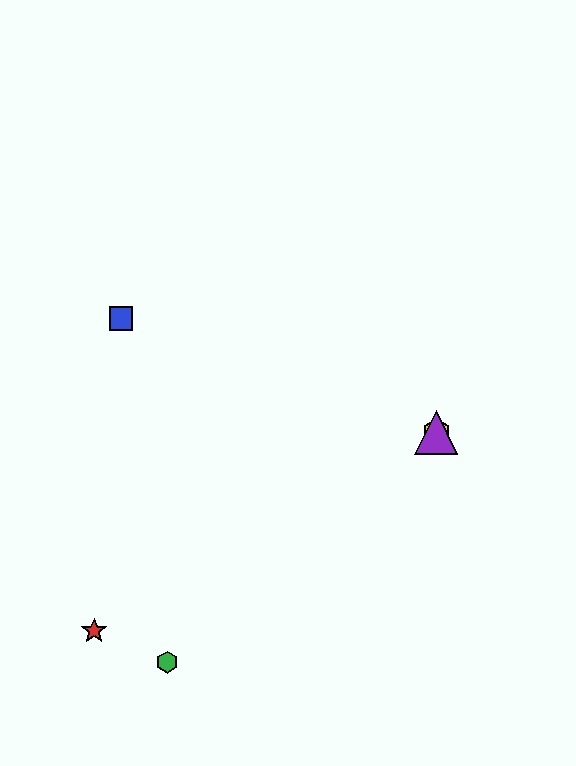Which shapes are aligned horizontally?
The yellow hexagon, the purple triangle are aligned horizontally.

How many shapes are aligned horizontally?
2 shapes (the yellow hexagon, the purple triangle) are aligned horizontally.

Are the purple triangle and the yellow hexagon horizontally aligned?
Yes, both are at y≈433.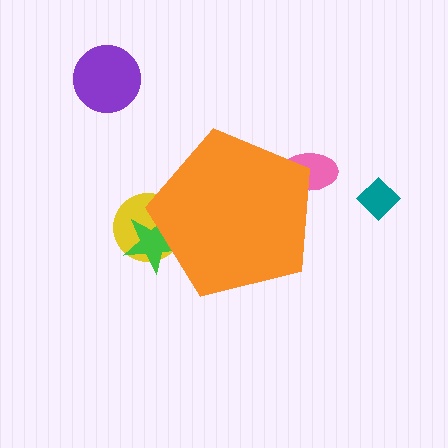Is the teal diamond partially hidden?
No, the teal diamond is fully visible.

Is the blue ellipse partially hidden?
Yes, the blue ellipse is partially hidden behind the orange pentagon.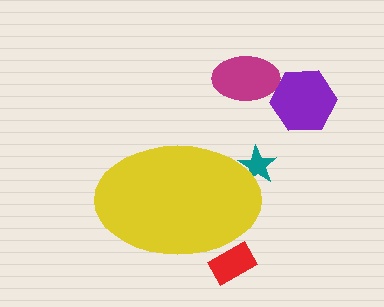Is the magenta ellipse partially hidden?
No, the magenta ellipse is fully visible.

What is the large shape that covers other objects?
A yellow ellipse.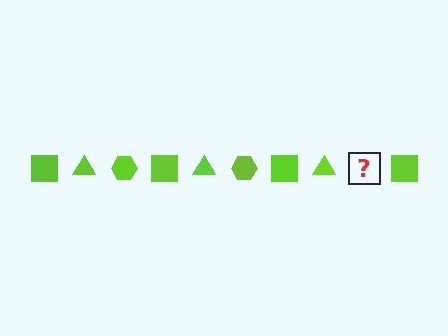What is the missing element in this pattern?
The missing element is a lime hexagon.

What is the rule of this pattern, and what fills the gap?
The rule is that the pattern cycles through square, triangle, hexagon shapes in lime. The gap should be filled with a lime hexagon.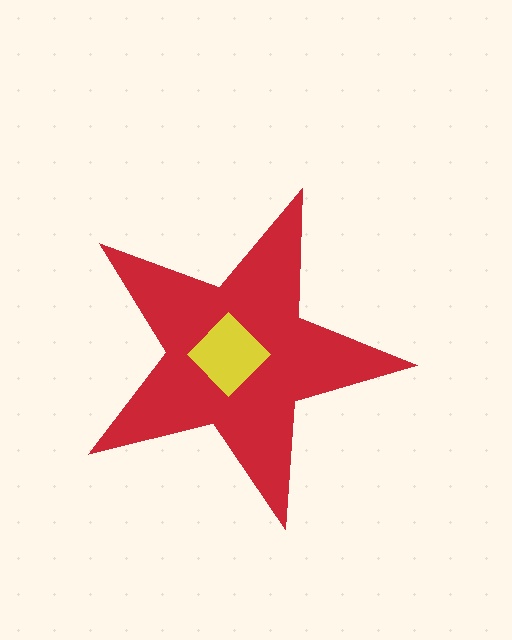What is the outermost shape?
The red star.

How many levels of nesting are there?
2.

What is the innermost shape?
The yellow diamond.